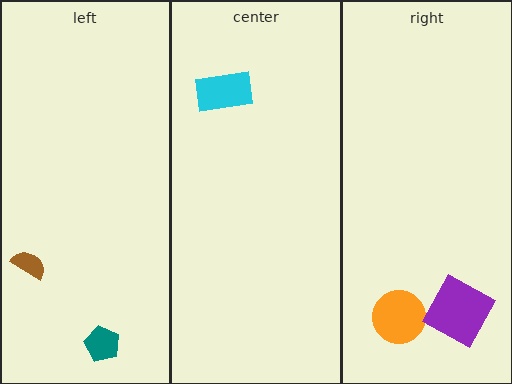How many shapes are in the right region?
2.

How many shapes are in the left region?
2.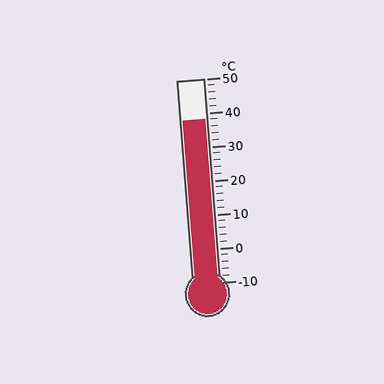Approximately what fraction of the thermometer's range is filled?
The thermometer is filled to approximately 80% of its range.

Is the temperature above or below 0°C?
The temperature is above 0°C.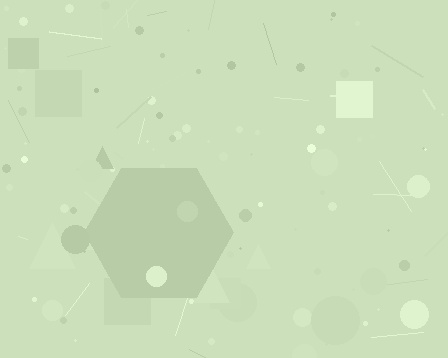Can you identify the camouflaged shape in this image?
The camouflaged shape is a hexagon.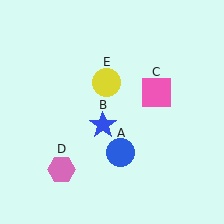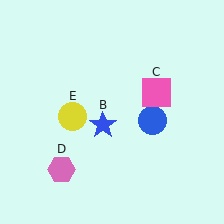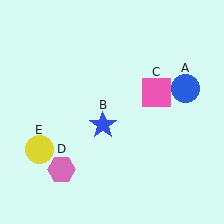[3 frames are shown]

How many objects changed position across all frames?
2 objects changed position: blue circle (object A), yellow circle (object E).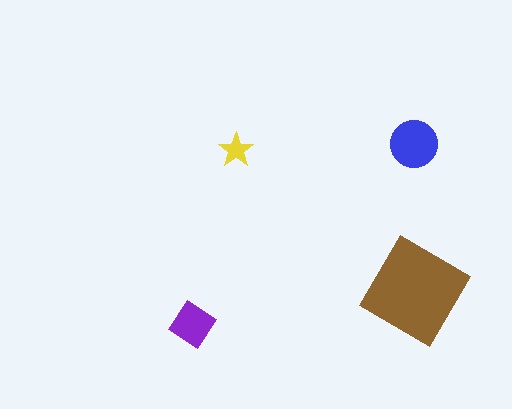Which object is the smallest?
The yellow star.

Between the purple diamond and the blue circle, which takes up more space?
The blue circle.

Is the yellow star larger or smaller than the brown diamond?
Smaller.